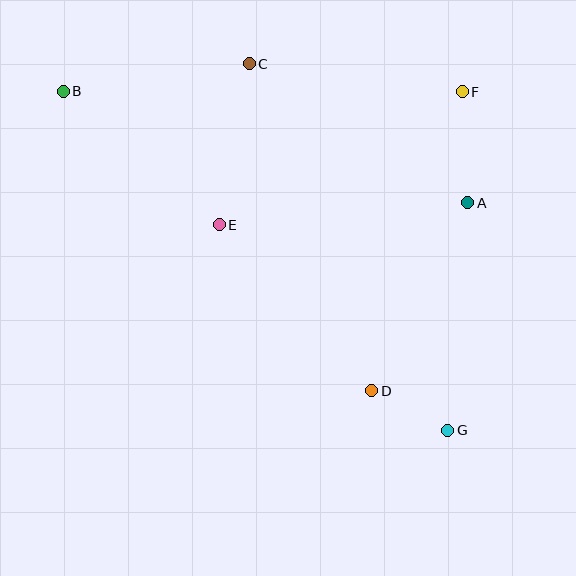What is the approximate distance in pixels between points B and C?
The distance between B and C is approximately 188 pixels.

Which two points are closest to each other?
Points D and G are closest to each other.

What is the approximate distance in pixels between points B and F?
The distance between B and F is approximately 399 pixels.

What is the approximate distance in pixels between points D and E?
The distance between D and E is approximately 225 pixels.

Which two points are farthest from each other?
Points B and G are farthest from each other.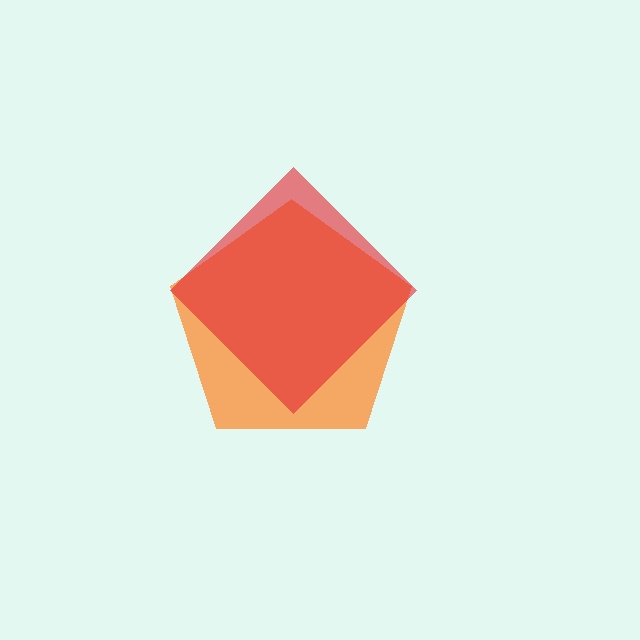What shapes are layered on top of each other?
The layered shapes are: an orange pentagon, a red diamond.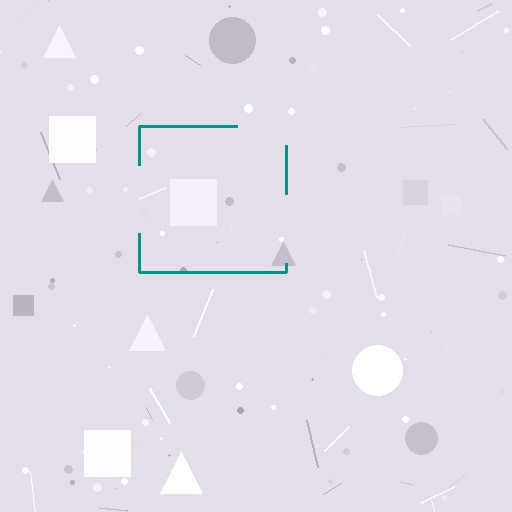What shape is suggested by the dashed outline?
The dashed outline suggests a square.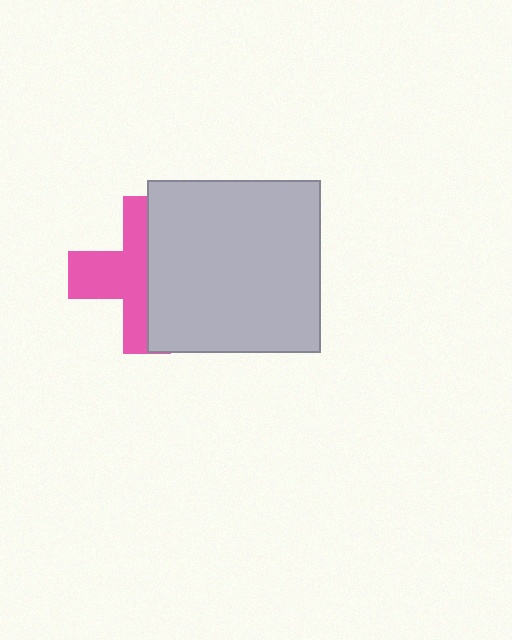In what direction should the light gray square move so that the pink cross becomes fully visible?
The light gray square should move right. That is the shortest direction to clear the overlap and leave the pink cross fully visible.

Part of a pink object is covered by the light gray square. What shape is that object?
It is a cross.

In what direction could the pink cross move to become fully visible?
The pink cross could move left. That would shift it out from behind the light gray square entirely.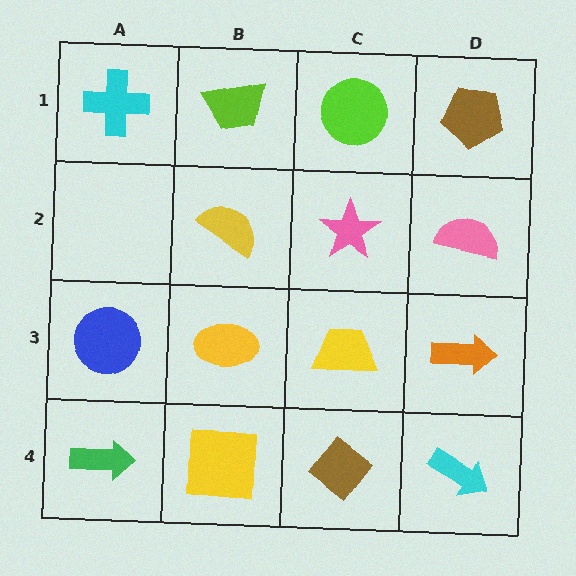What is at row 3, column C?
A yellow trapezoid.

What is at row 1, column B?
A lime trapezoid.